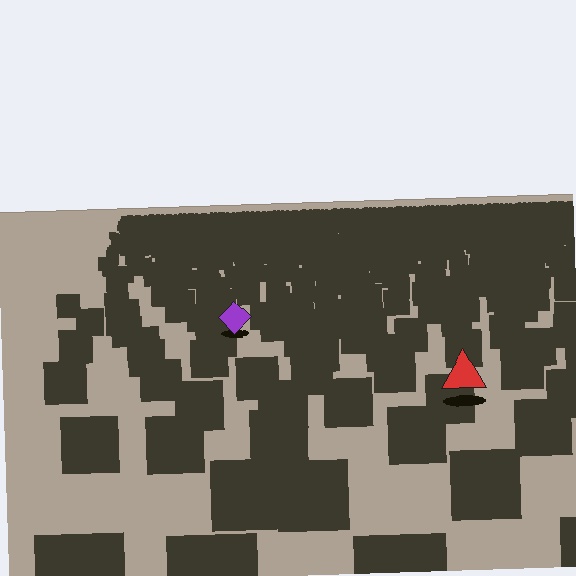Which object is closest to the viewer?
The red triangle is closest. The texture marks near it are larger and more spread out.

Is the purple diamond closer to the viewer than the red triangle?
No. The red triangle is closer — you can tell from the texture gradient: the ground texture is coarser near it.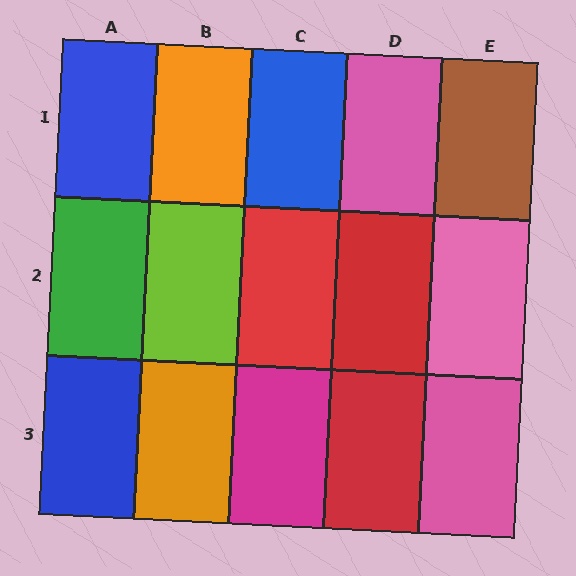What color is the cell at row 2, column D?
Red.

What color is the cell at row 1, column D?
Pink.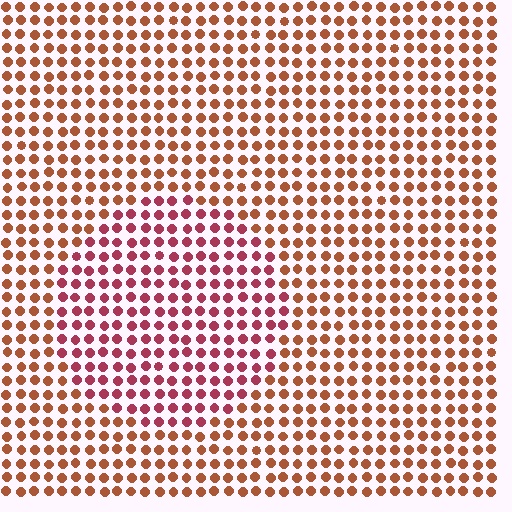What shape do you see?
I see a circle.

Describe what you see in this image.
The image is filled with small brown elements in a uniform arrangement. A circle-shaped region is visible where the elements are tinted to a slightly different hue, forming a subtle color boundary.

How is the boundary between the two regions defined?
The boundary is defined purely by a slight shift in hue (about 34 degrees). Spacing, size, and orientation are identical on both sides.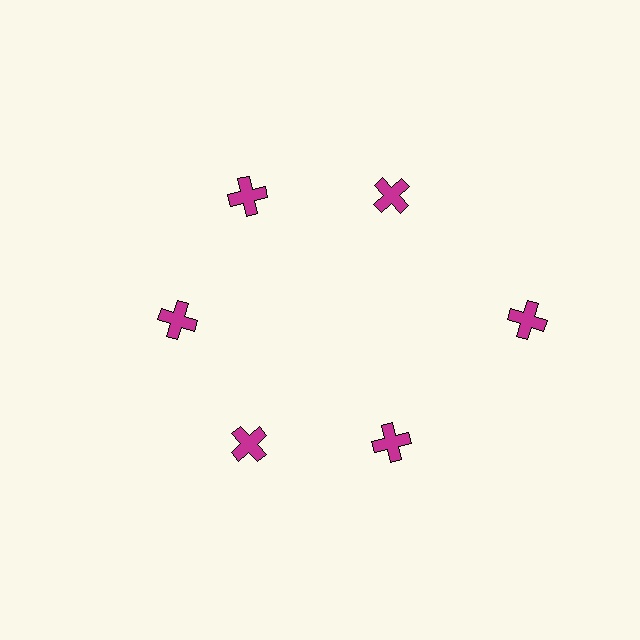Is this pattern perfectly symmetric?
No. The 6 magenta crosses are arranged in a ring, but one element near the 3 o'clock position is pushed outward from the center, breaking the 6-fold rotational symmetry.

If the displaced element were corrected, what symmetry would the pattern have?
It would have 6-fold rotational symmetry — the pattern would map onto itself every 60 degrees.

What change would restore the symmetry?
The symmetry would be restored by moving it inward, back onto the ring so that all 6 crosses sit at equal angles and equal distance from the center.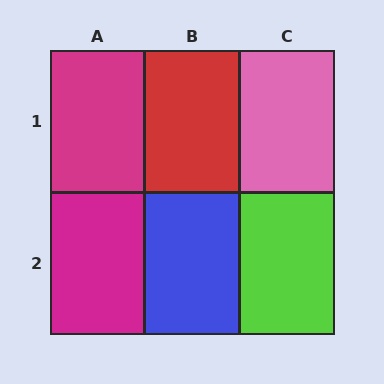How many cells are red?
1 cell is red.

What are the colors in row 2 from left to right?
Magenta, blue, lime.